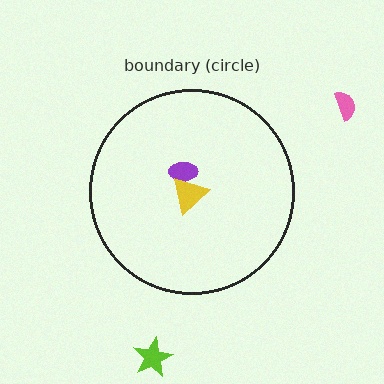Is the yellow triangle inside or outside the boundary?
Inside.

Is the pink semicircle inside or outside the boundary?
Outside.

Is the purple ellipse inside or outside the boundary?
Inside.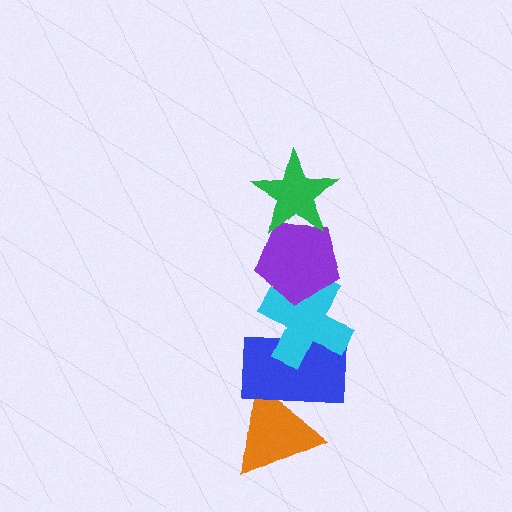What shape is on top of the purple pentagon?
The green star is on top of the purple pentagon.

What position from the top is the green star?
The green star is 1st from the top.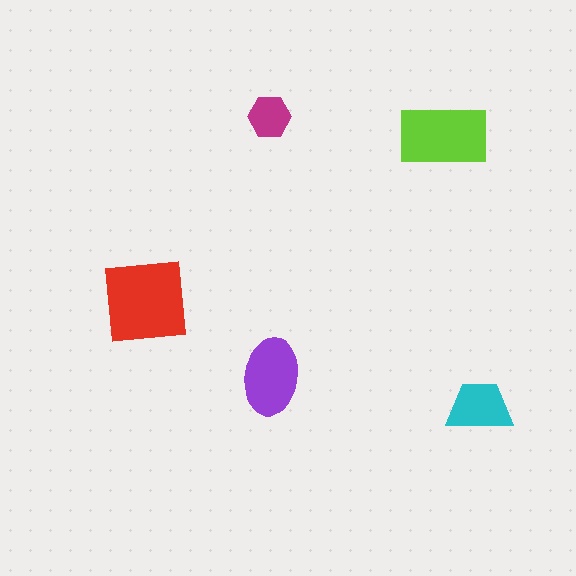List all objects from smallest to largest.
The magenta hexagon, the cyan trapezoid, the purple ellipse, the lime rectangle, the red square.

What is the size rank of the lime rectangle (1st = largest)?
2nd.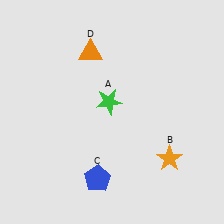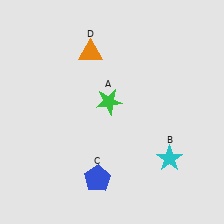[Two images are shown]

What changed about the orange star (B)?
In Image 1, B is orange. In Image 2, it changed to cyan.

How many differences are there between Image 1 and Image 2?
There is 1 difference between the two images.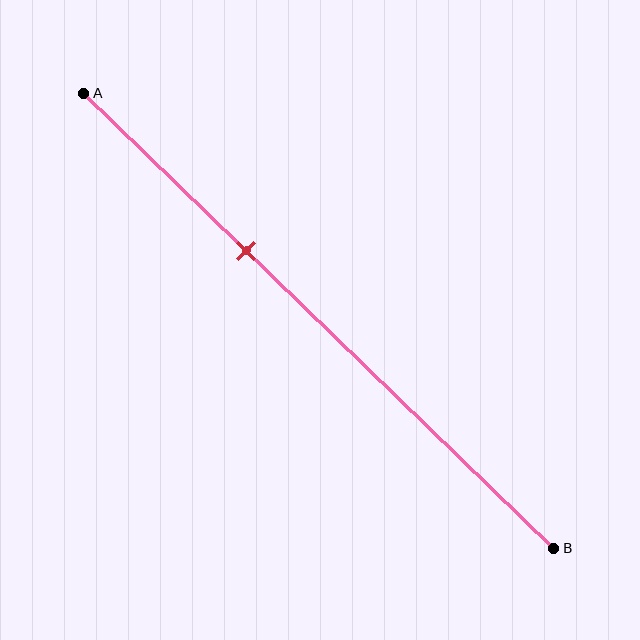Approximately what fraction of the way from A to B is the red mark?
The red mark is approximately 35% of the way from A to B.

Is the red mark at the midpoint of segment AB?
No, the mark is at about 35% from A, not at the 50% midpoint.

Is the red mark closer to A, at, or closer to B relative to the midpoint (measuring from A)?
The red mark is closer to point A than the midpoint of segment AB.